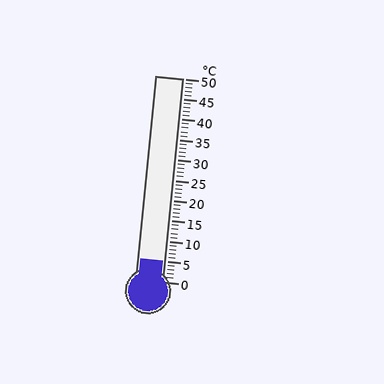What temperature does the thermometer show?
The thermometer shows approximately 5°C.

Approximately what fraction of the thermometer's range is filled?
The thermometer is filled to approximately 10% of its range.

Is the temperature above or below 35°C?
The temperature is below 35°C.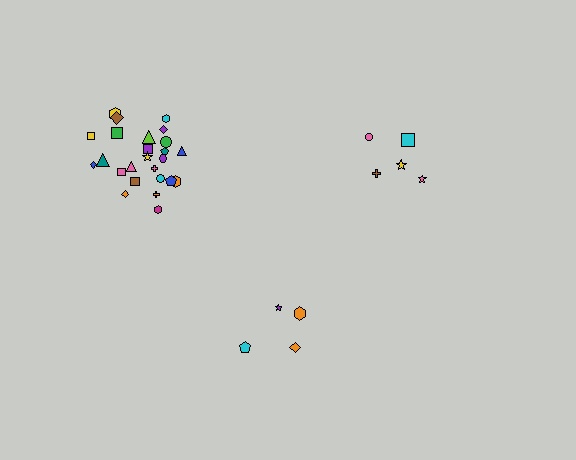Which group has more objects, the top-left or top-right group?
The top-left group.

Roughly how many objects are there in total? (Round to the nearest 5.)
Roughly 35 objects in total.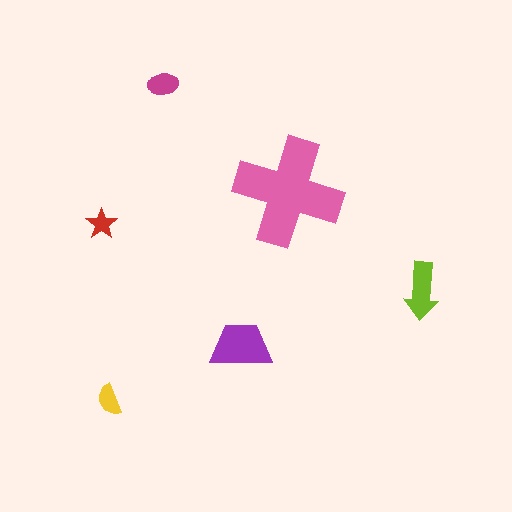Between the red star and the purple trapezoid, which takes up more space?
The purple trapezoid.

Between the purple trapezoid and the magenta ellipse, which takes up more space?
The purple trapezoid.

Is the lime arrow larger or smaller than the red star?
Larger.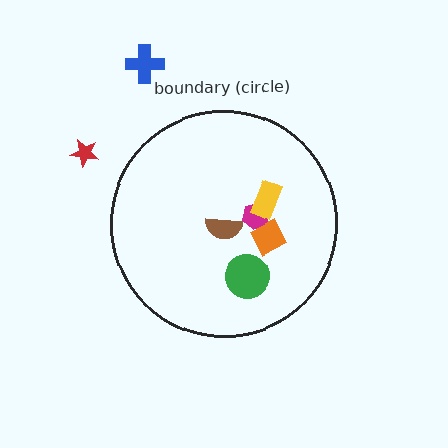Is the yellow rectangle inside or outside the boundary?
Inside.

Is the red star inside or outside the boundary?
Outside.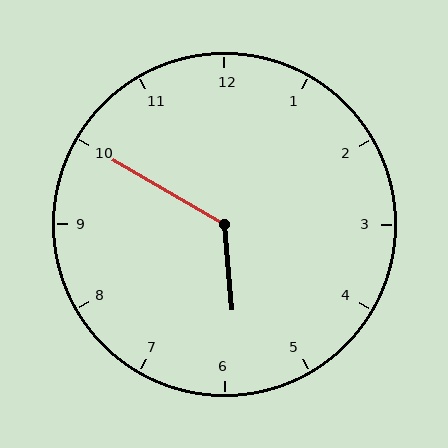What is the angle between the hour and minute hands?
Approximately 125 degrees.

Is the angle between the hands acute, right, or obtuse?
It is obtuse.